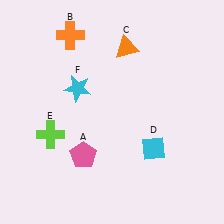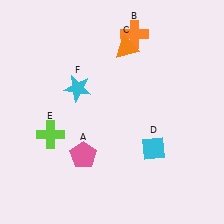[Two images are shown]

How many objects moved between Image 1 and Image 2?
1 object moved between the two images.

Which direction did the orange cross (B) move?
The orange cross (B) moved right.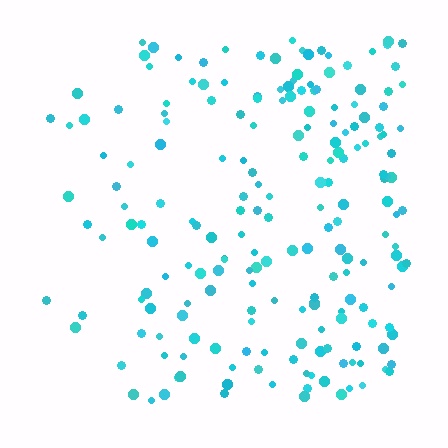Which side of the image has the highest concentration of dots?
The right.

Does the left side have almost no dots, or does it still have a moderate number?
Still a moderate number, just noticeably fewer than the right.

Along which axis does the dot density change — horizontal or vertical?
Horizontal.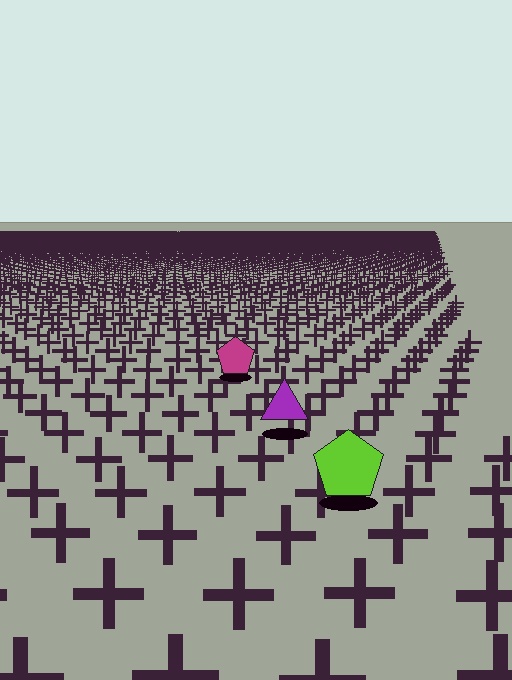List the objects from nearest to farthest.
From nearest to farthest: the lime pentagon, the purple triangle, the magenta pentagon.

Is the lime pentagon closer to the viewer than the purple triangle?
Yes. The lime pentagon is closer — you can tell from the texture gradient: the ground texture is coarser near it.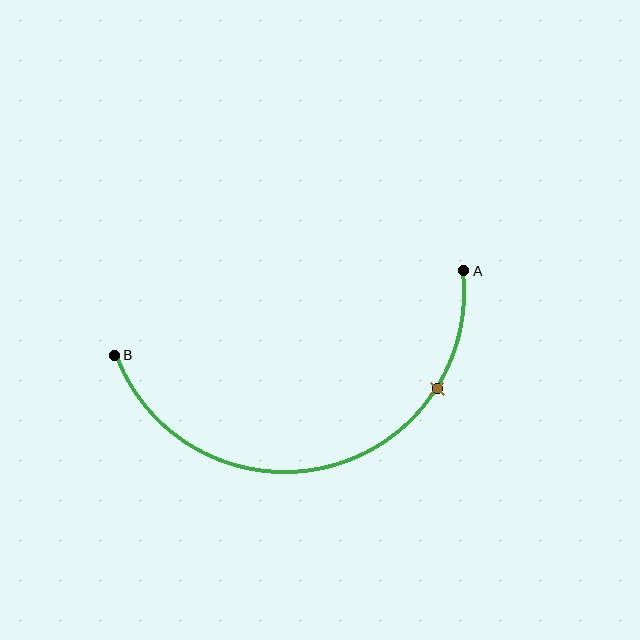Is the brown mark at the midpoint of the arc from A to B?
No. The brown mark lies on the arc but is closer to endpoint A. The arc midpoint would be at the point on the curve equidistant along the arc from both A and B.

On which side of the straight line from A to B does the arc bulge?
The arc bulges below the straight line connecting A and B.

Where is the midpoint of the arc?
The arc midpoint is the point on the curve farthest from the straight line joining A and B. It sits below that line.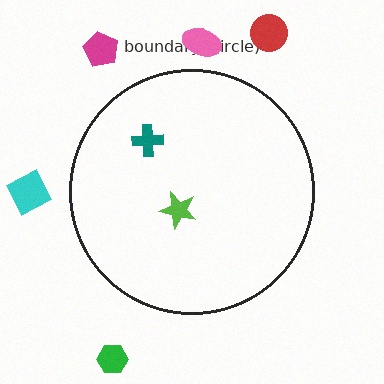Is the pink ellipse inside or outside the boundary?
Outside.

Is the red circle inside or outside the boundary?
Outside.